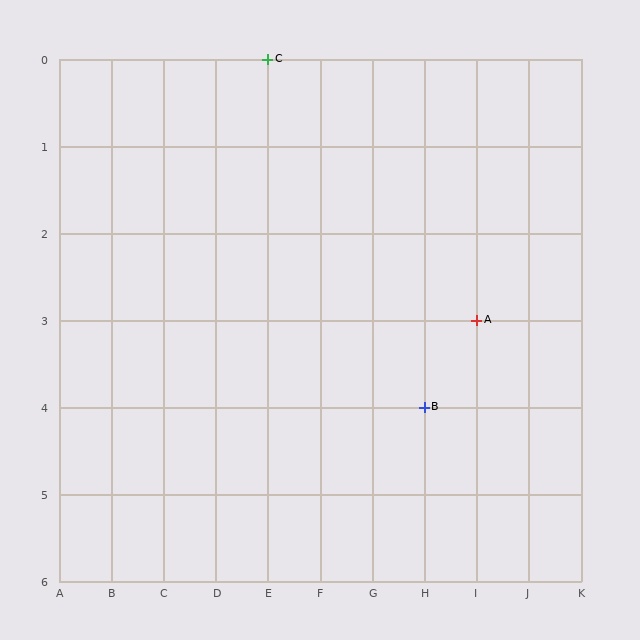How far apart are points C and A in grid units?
Points C and A are 4 columns and 3 rows apart (about 5.0 grid units diagonally).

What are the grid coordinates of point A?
Point A is at grid coordinates (I, 3).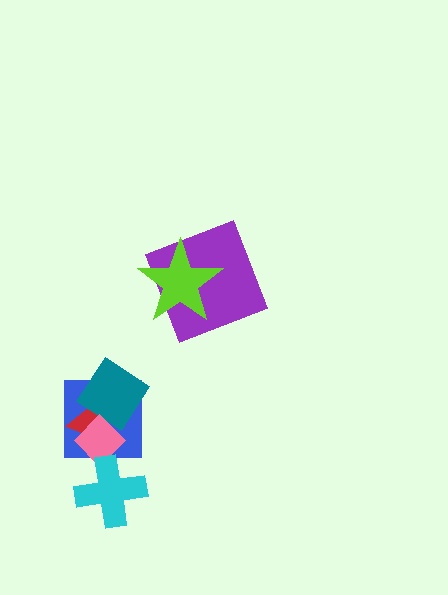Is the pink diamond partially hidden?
Yes, it is partially covered by another shape.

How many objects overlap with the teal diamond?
3 objects overlap with the teal diamond.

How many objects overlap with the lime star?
1 object overlaps with the lime star.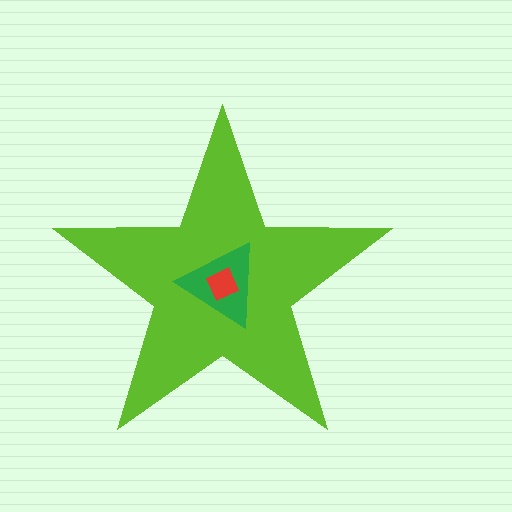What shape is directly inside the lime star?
The green triangle.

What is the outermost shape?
The lime star.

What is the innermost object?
The red square.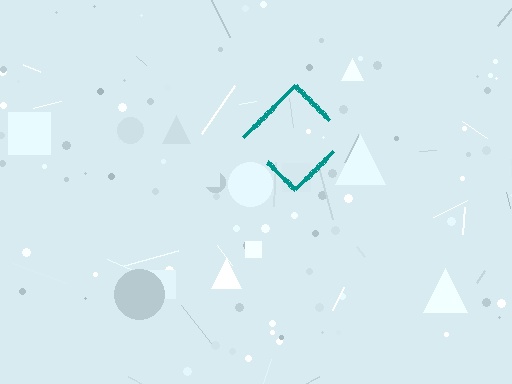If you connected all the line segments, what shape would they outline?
They would outline a diamond.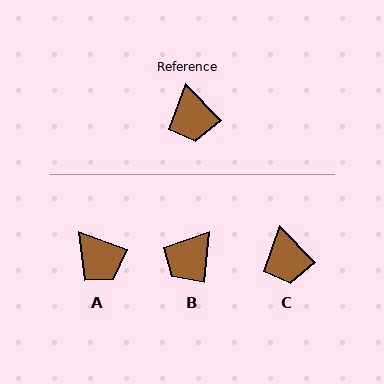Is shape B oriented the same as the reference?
No, it is off by about 51 degrees.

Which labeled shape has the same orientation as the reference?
C.